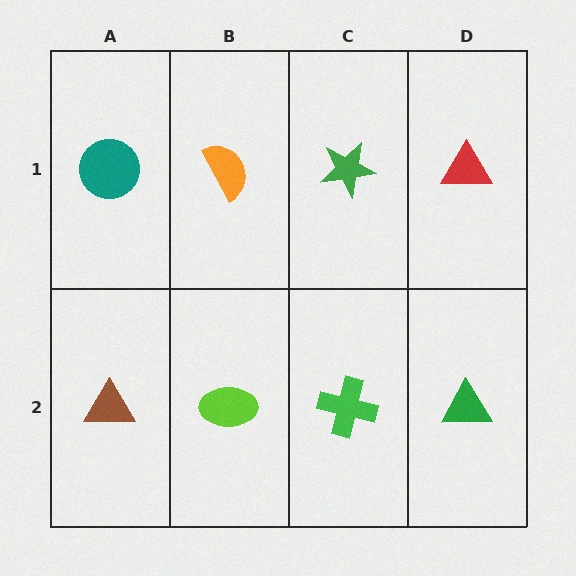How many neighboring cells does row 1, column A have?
2.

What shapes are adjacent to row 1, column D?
A green triangle (row 2, column D), a green star (row 1, column C).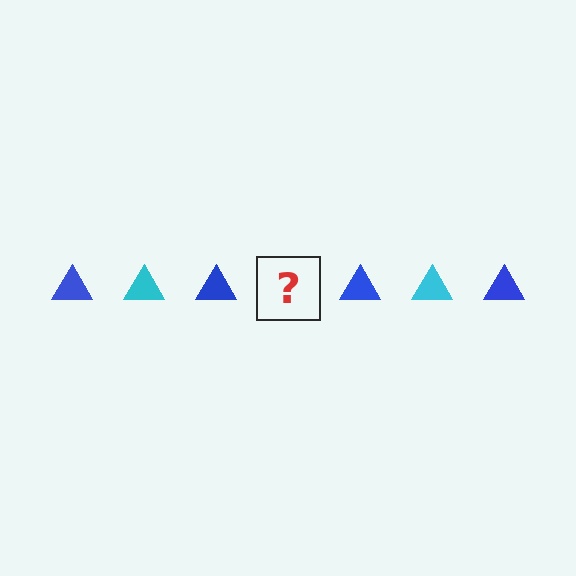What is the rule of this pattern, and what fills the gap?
The rule is that the pattern cycles through blue, cyan triangles. The gap should be filled with a cyan triangle.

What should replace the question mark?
The question mark should be replaced with a cyan triangle.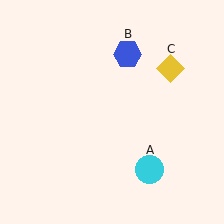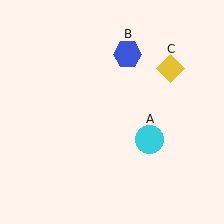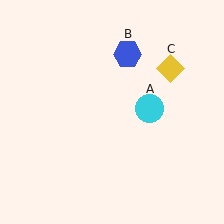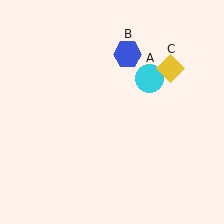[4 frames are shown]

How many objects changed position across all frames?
1 object changed position: cyan circle (object A).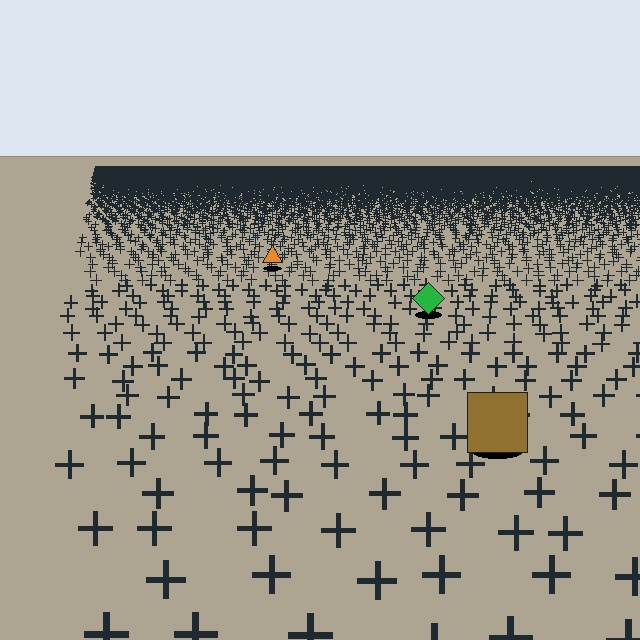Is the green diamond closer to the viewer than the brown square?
No. The brown square is closer — you can tell from the texture gradient: the ground texture is coarser near it.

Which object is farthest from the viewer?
The orange triangle is farthest from the viewer. It appears smaller and the ground texture around it is denser.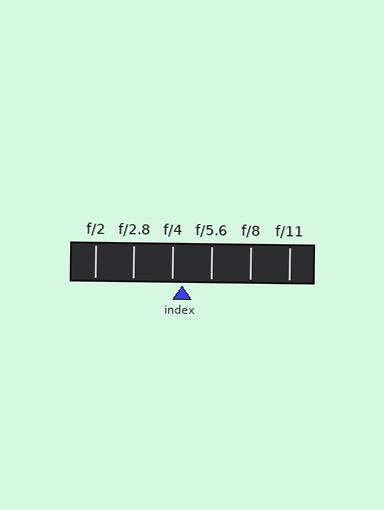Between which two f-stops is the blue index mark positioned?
The index mark is between f/4 and f/5.6.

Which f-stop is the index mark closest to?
The index mark is closest to f/4.